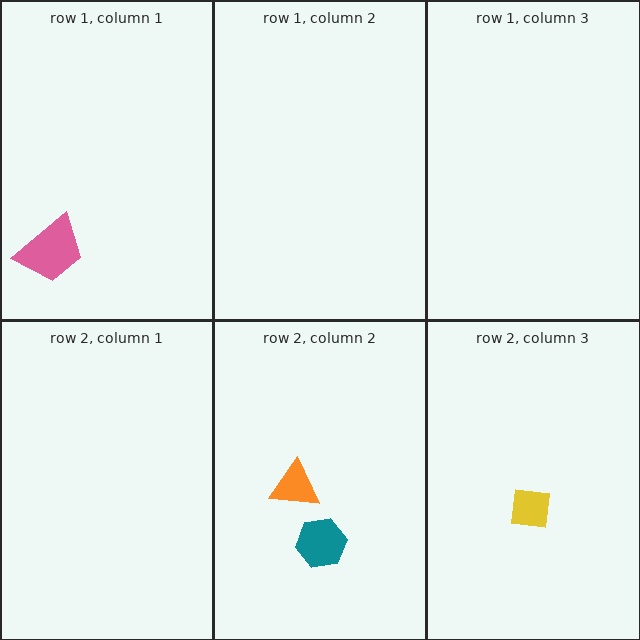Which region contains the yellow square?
The row 2, column 3 region.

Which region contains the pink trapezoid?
The row 1, column 1 region.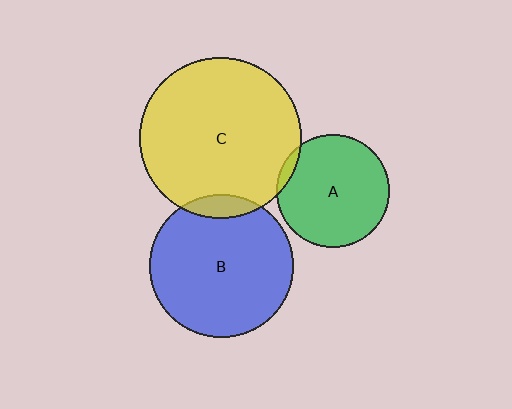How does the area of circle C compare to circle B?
Approximately 1.3 times.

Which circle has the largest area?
Circle C (yellow).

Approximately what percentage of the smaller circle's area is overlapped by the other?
Approximately 5%.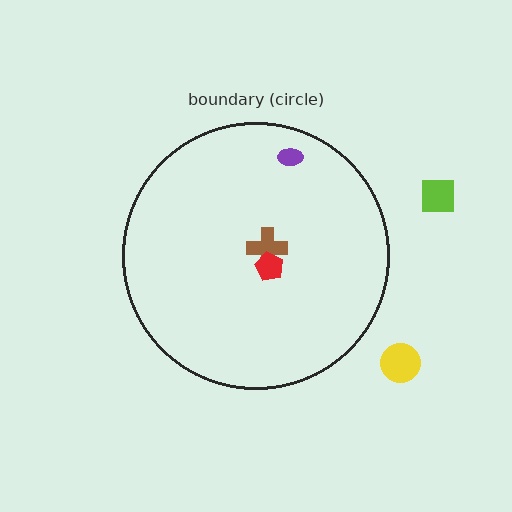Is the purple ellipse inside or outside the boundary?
Inside.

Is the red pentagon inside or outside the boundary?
Inside.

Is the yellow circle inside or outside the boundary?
Outside.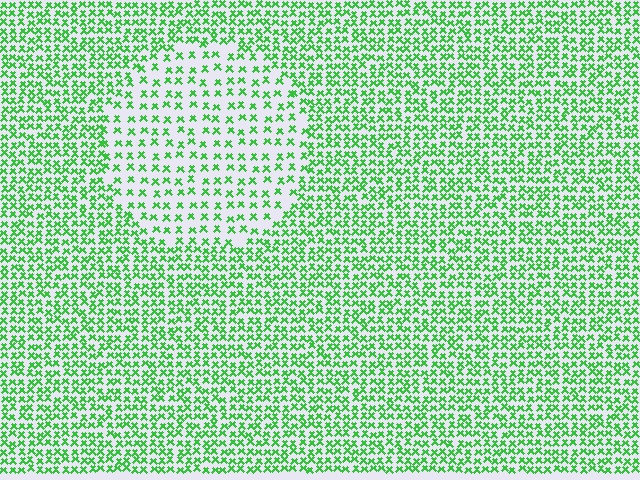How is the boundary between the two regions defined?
The boundary is defined by a change in element density (approximately 2.0x ratio). All elements are the same color, size, and shape.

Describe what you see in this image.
The image contains small green elements arranged at two different densities. A circle-shaped region is visible where the elements are less densely packed than the surrounding area.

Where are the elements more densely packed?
The elements are more densely packed outside the circle boundary.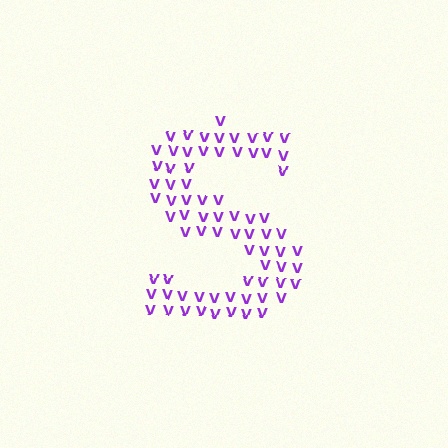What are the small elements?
The small elements are letter V's.